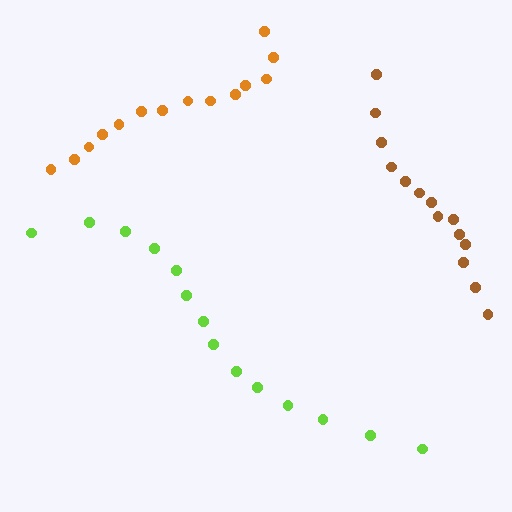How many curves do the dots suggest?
There are 3 distinct paths.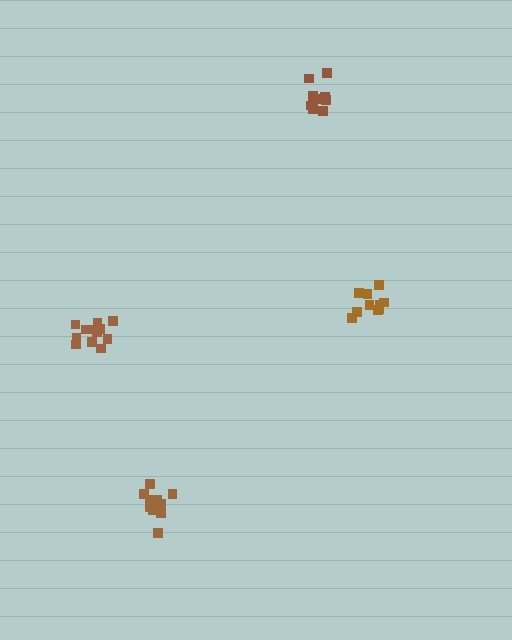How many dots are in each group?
Group 1: 9 dots, Group 2: 10 dots, Group 3: 10 dots, Group 4: 12 dots (41 total).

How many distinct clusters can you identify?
There are 4 distinct clusters.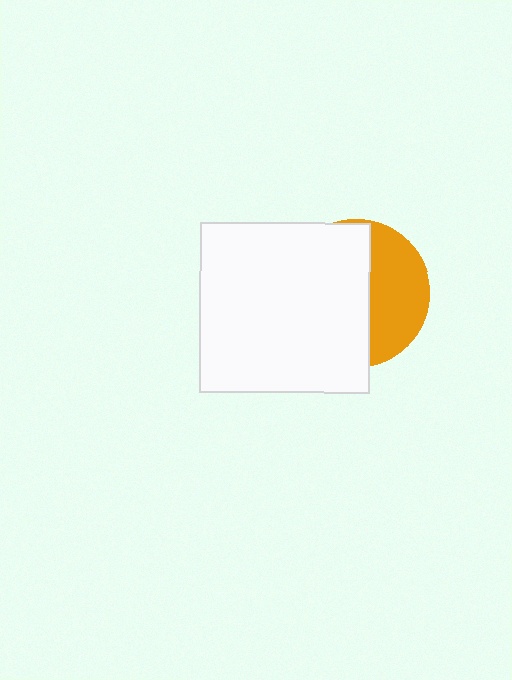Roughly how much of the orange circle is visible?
A small part of it is visible (roughly 38%).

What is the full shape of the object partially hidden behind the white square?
The partially hidden object is an orange circle.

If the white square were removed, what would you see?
You would see the complete orange circle.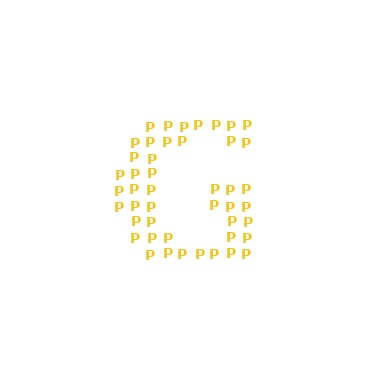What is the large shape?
The large shape is the letter G.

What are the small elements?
The small elements are letter P's.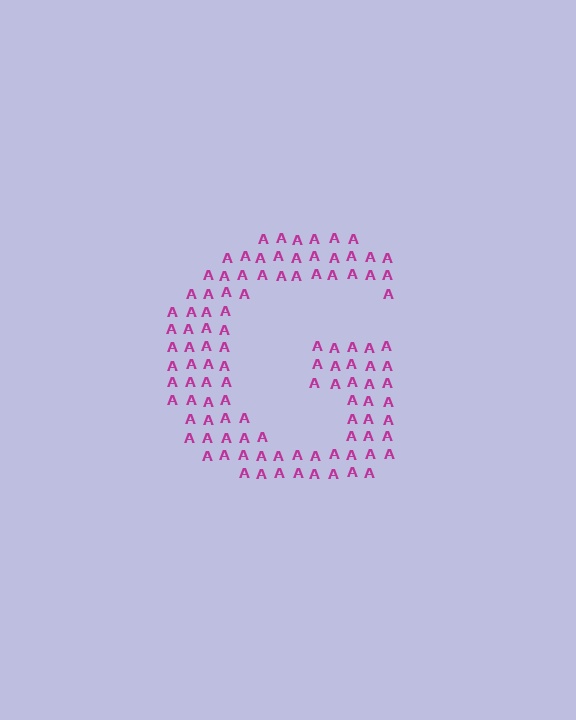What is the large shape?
The large shape is the letter G.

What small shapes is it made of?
It is made of small letter A's.